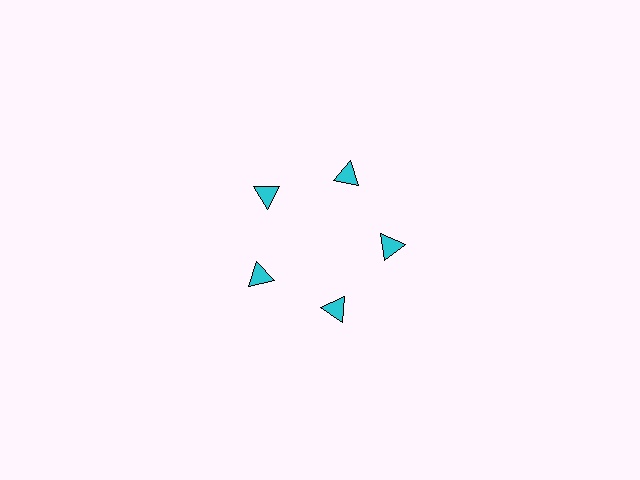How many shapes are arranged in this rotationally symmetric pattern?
There are 5 shapes, arranged in 5 groups of 1.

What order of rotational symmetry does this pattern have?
This pattern has 5-fold rotational symmetry.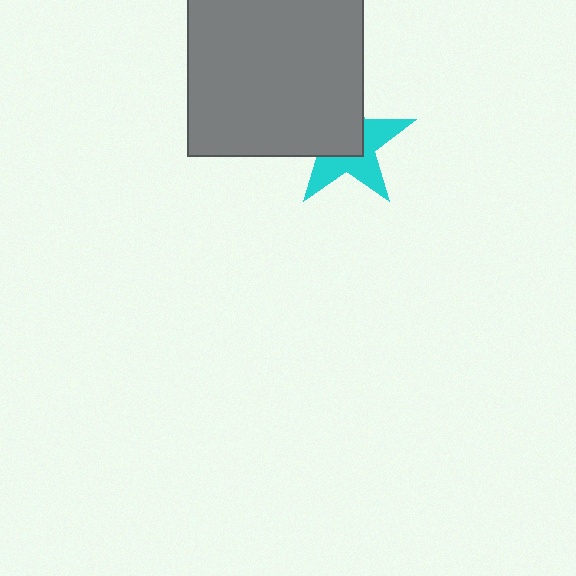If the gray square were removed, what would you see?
You would see the complete cyan star.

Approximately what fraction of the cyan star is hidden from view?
Roughly 52% of the cyan star is hidden behind the gray square.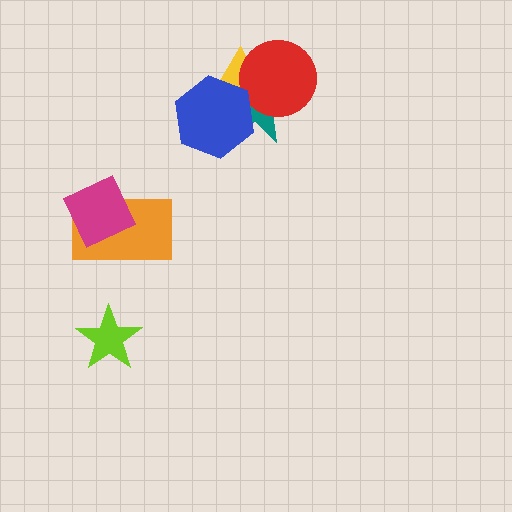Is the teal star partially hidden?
Yes, it is partially covered by another shape.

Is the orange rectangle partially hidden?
Yes, it is partially covered by another shape.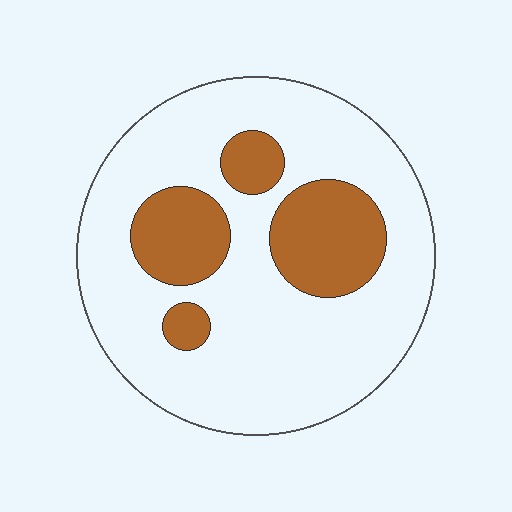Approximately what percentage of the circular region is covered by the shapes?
Approximately 25%.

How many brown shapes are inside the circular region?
4.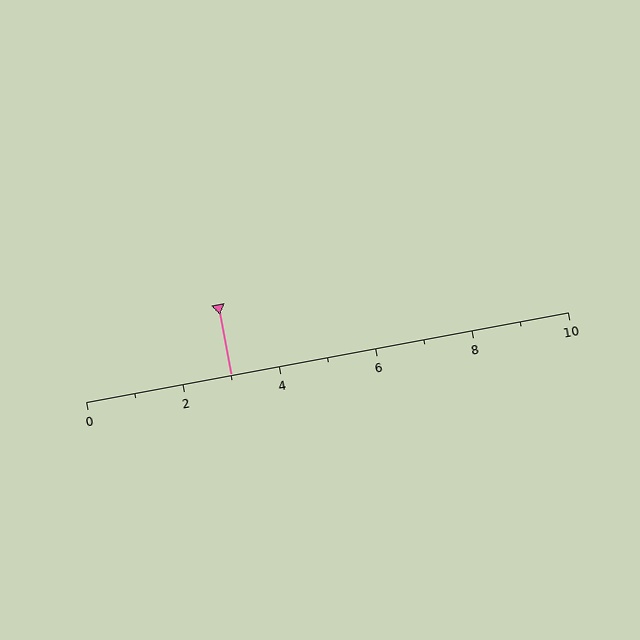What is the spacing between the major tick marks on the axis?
The major ticks are spaced 2 apart.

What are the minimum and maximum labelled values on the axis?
The axis runs from 0 to 10.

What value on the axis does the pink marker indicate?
The marker indicates approximately 3.